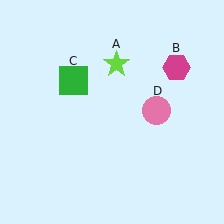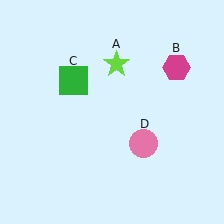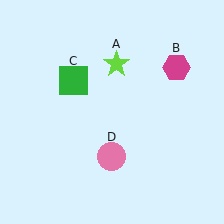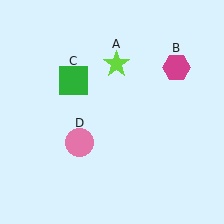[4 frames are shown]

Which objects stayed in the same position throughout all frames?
Lime star (object A) and magenta hexagon (object B) and green square (object C) remained stationary.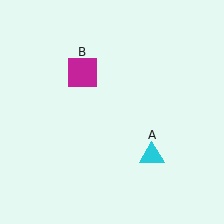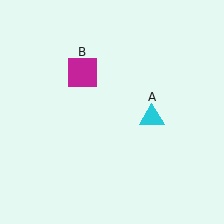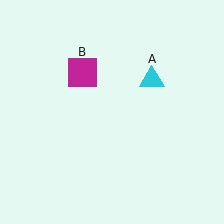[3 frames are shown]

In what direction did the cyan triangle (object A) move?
The cyan triangle (object A) moved up.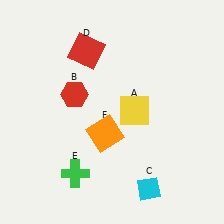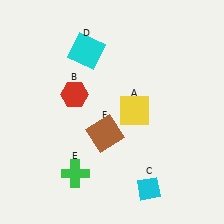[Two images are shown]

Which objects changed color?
D changed from red to cyan. F changed from orange to brown.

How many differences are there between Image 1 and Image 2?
There are 2 differences between the two images.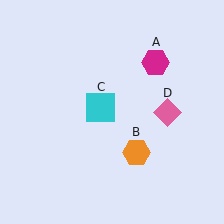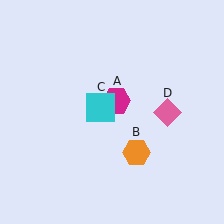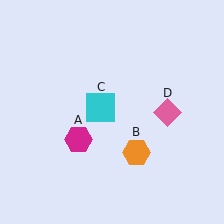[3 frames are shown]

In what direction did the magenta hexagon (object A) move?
The magenta hexagon (object A) moved down and to the left.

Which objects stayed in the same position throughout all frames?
Orange hexagon (object B) and cyan square (object C) and pink diamond (object D) remained stationary.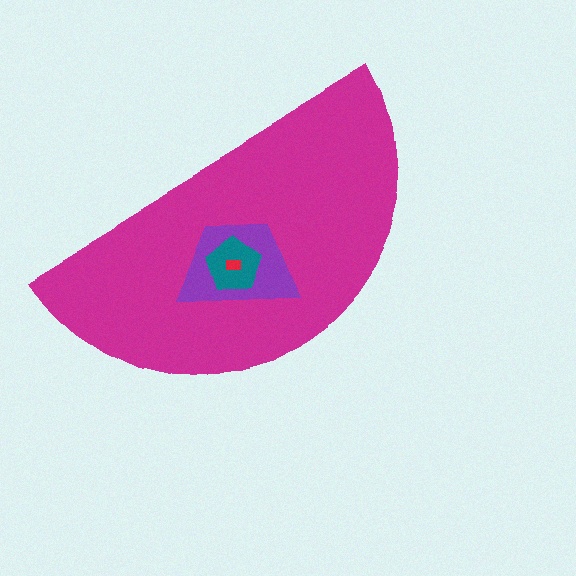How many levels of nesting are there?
4.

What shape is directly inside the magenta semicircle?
The purple trapezoid.